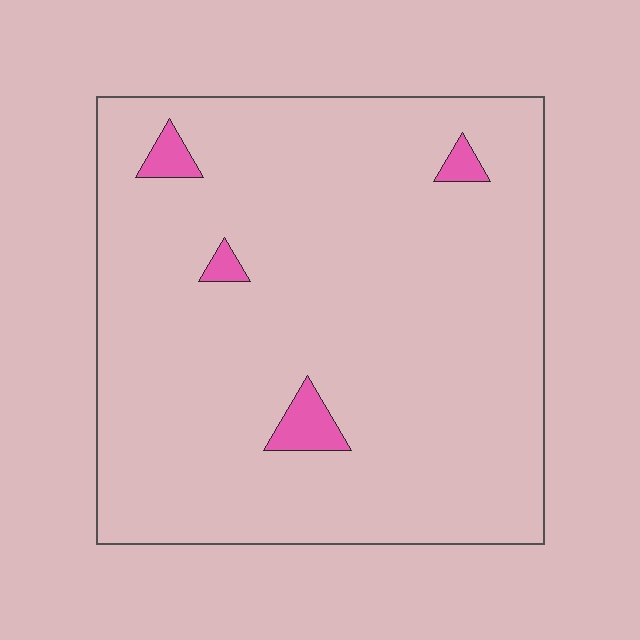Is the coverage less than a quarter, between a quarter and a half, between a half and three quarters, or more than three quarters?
Less than a quarter.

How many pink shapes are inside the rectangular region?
4.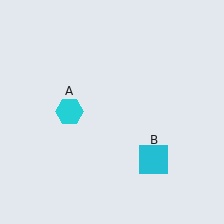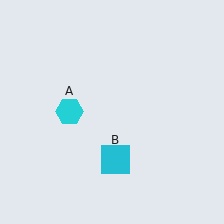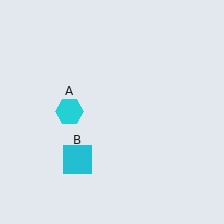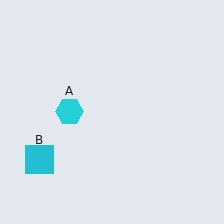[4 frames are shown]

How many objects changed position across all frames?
1 object changed position: cyan square (object B).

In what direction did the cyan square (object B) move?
The cyan square (object B) moved left.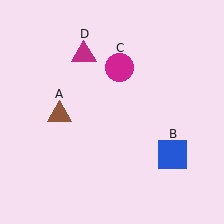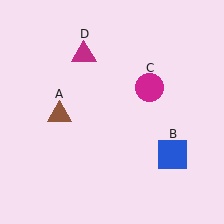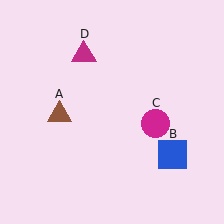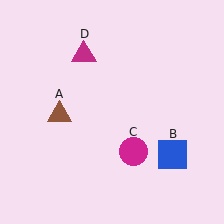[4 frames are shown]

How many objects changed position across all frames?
1 object changed position: magenta circle (object C).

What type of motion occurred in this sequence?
The magenta circle (object C) rotated clockwise around the center of the scene.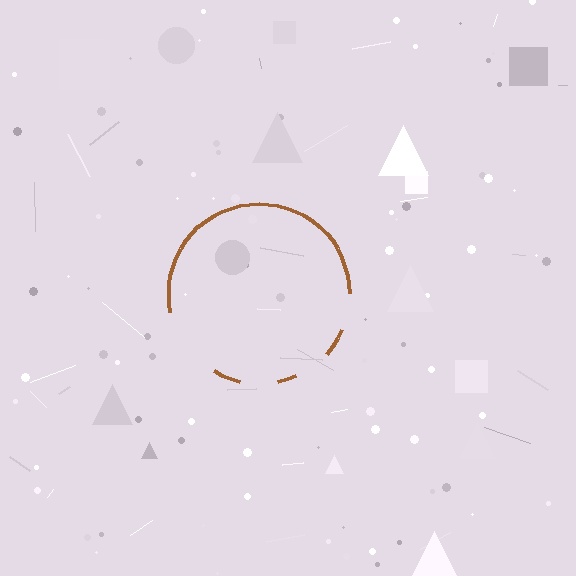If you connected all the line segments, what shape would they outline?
They would outline a circle.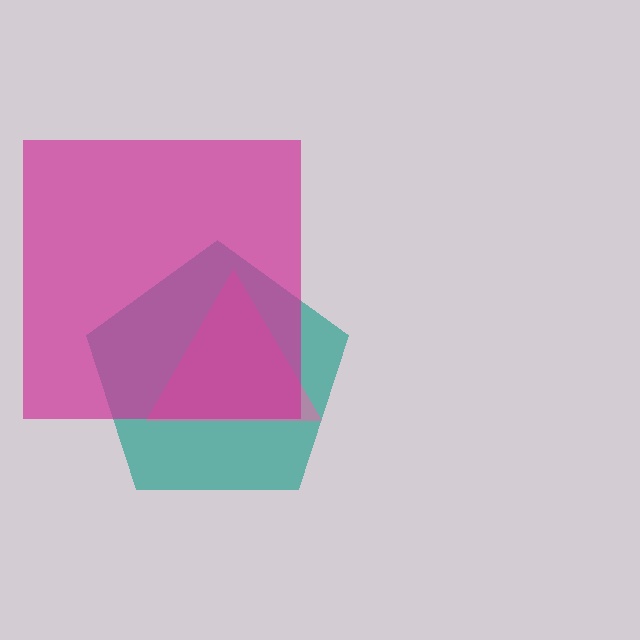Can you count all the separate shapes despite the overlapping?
Yes, there are 3 separate shapes.